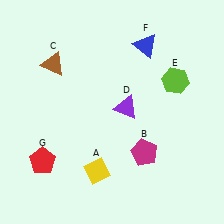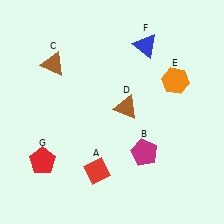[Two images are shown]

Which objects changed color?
A changed from yellow to red. D changed from purple to brown. E changed from lime to orange.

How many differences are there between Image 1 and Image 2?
There are 3 differences between the two images.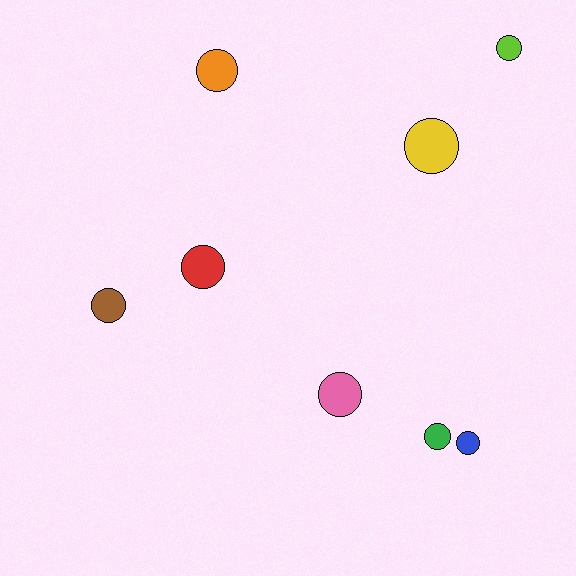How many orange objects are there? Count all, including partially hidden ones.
There is 1 orange object.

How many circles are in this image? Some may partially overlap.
There are 8 circles.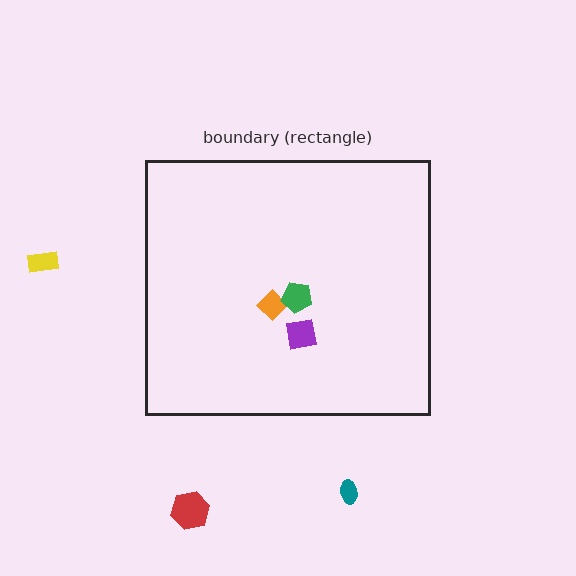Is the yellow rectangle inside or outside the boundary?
Outside.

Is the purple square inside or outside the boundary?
Inside.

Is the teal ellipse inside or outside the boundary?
Outside.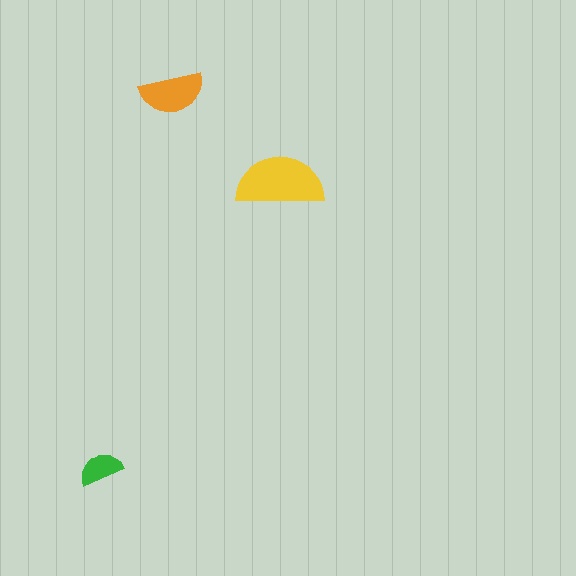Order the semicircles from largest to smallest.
the yellow one, the orange one, the green one.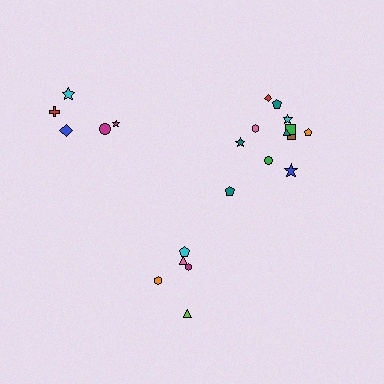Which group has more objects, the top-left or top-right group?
The top-right group.